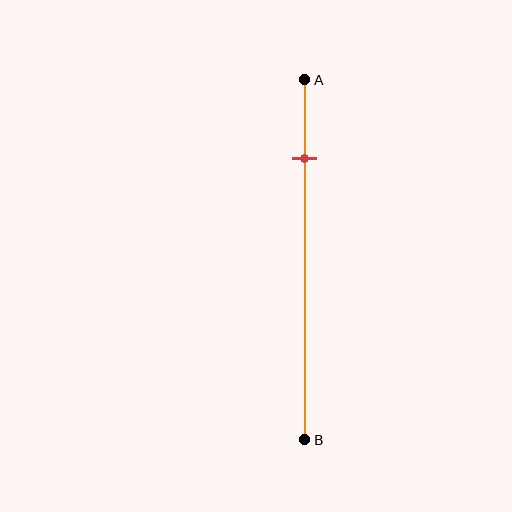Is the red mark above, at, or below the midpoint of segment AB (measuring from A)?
The red mark is above the midpoint of segment AB.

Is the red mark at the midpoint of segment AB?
No, the mark is at about 20% from A, not at the 50% midpoint.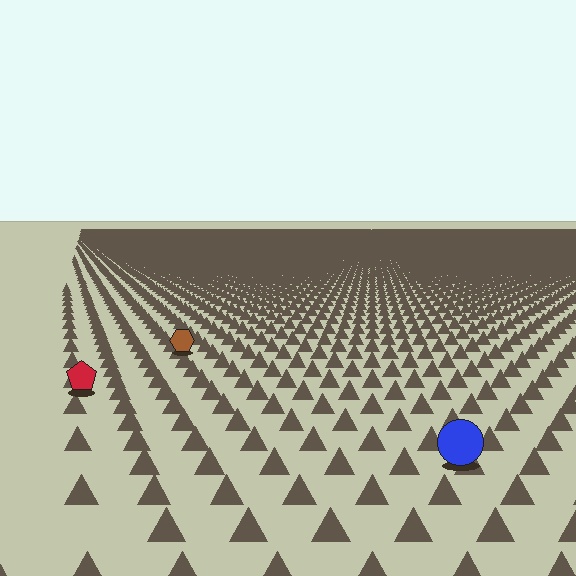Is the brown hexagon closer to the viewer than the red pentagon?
No. The red pentagon is closer — you can tell from the texture gradient: the ground texture is coarser near it.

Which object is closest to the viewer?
The blue circle is closest. The texture marks near it are larger and more spread out.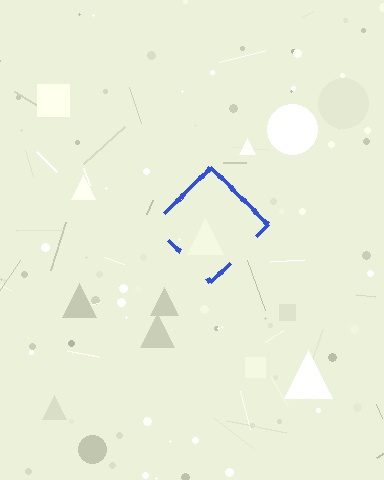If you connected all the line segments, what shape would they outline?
They would outline a diamond.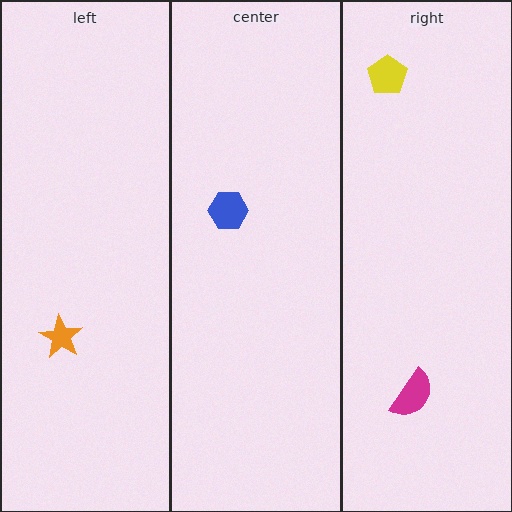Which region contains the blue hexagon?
The center region.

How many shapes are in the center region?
1.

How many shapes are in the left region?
1.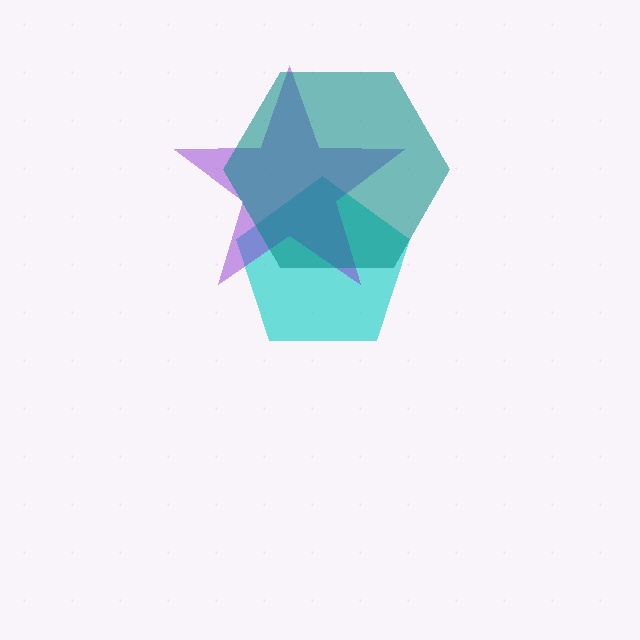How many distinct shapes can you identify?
There are 3 distinct shapes: a cyan pentagon, a purple star, a teal hexagon.